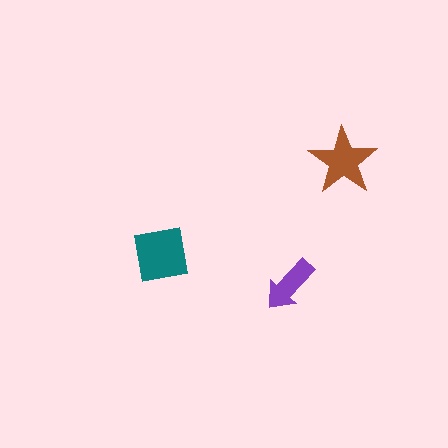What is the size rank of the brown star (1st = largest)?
2nd.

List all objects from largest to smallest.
The teal square, the brown star, the purple arrow.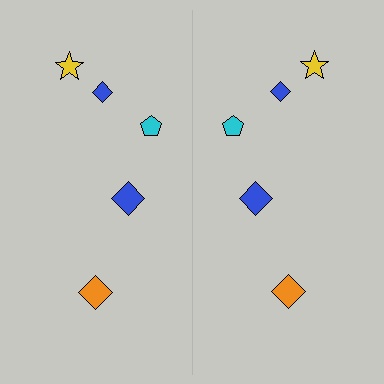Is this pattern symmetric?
Yes, this pattern has bilateral (reflection) symmetry.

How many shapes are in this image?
There are 10 shapes in this image.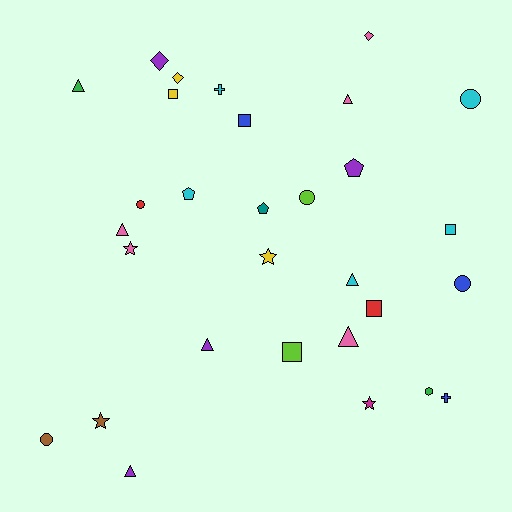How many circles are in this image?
There are 5 circles.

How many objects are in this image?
There are 30 objects.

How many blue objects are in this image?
There are 3 blue objects.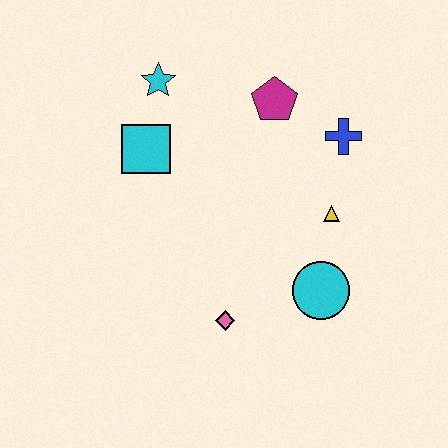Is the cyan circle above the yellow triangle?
No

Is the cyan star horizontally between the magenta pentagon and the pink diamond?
No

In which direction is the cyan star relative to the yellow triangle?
The cyan star is to the left of the yellow triangle.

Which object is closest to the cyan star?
The cyan square is closest to the cyan star.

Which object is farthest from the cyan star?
The cyan circle is farthest from the cyan star.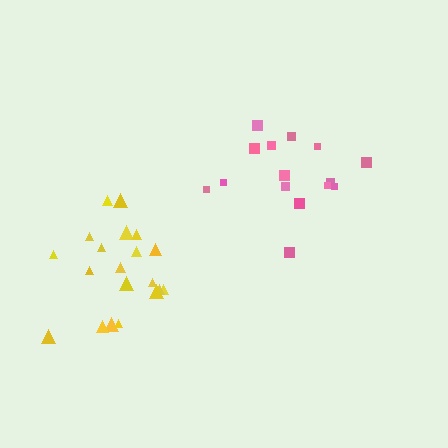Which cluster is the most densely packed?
Yellow.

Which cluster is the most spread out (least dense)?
Pink.